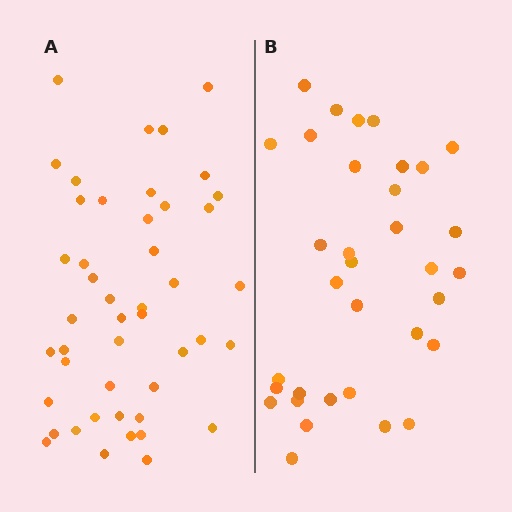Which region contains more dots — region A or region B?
Region A (the left region) has more dots.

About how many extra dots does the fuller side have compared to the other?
Region A has roughly 12 or so more dots than region B.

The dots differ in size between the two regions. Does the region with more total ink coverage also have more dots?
No. Region B has more total ink coverage because its dots are larger, but region A actually contains more individual dots. Total area can be misleading — the number of items is what matters here.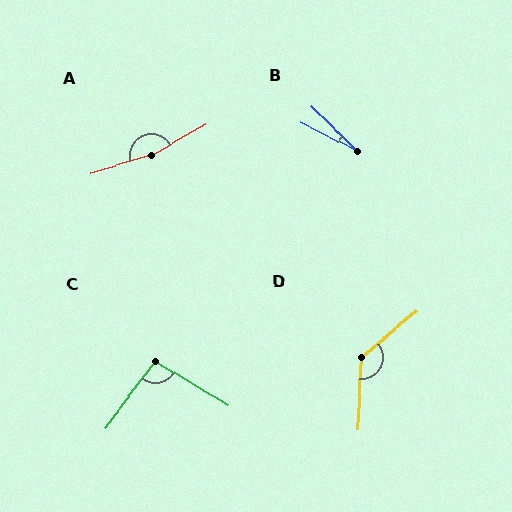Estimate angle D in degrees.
Approximately 133 degrees.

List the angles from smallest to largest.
B (18°), C (96°), D (133°), A (167°).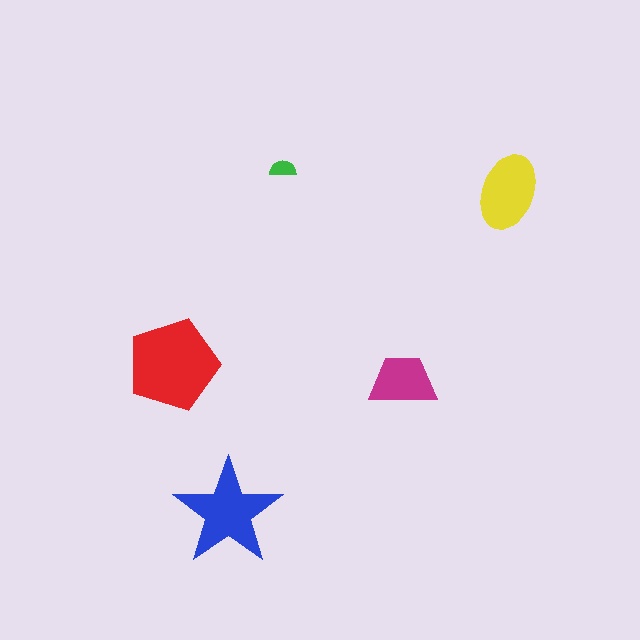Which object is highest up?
The green semicircle is topmost.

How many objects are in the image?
There are 5 objects in the image.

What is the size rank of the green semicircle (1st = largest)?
5th.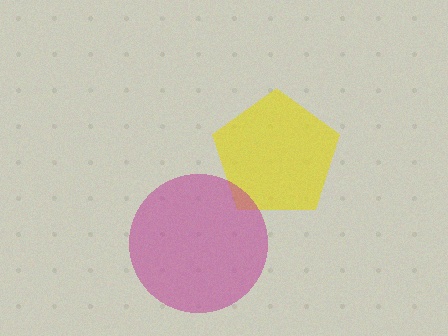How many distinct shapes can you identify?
There are 2 distinct shapes: a yellow pentagon, a magenta circle.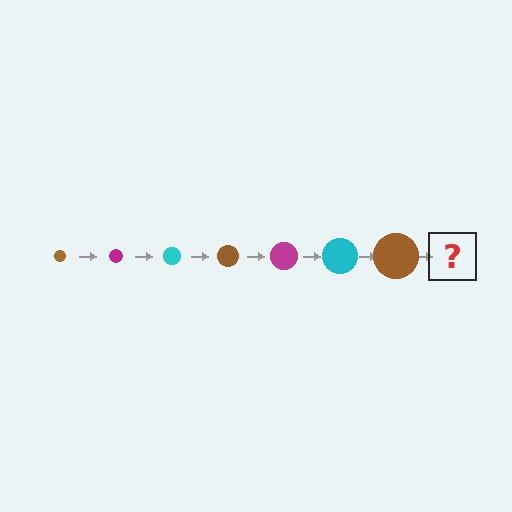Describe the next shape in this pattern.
It should be a magenta circle, larger than the previous one.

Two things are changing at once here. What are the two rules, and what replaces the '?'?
The two rules are that the circle grows larger each step and the color cycles through brown, magenta, and cyan. The '?' should be a magenta circle, larger than the previous one.